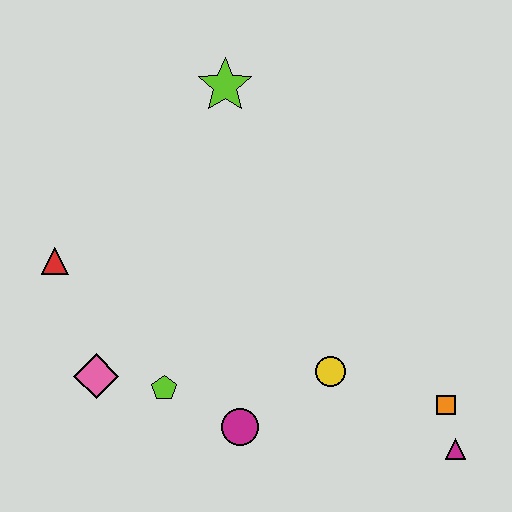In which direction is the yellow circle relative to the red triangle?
The yellow circle is to the right of the red triangle.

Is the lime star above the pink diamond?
Yes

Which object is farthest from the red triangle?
The magenta triangle is farthest from the red triangle.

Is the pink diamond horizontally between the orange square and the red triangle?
Yes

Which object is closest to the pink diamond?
The lime pentagon is closest to the pink diamond.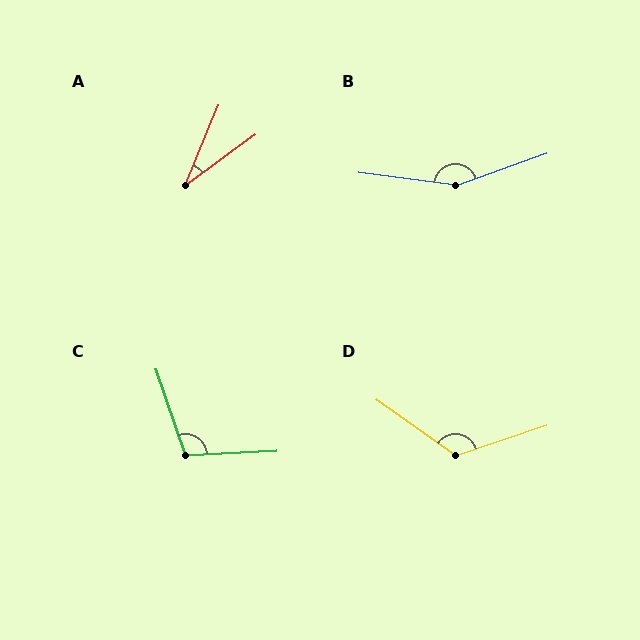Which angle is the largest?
B, at approximately 153 degrees.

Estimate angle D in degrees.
Approximately 127 degrees.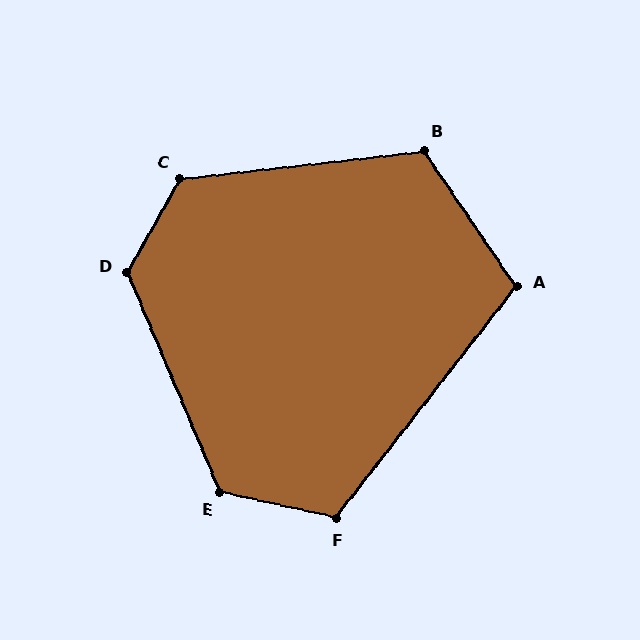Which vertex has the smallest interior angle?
A, at approximately 108 degrees.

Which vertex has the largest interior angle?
D, at approximately 128 degrees.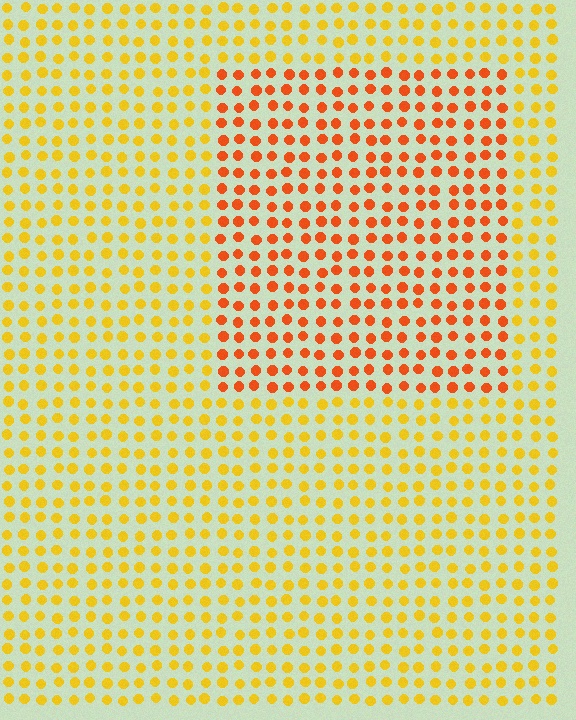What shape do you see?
I see a rectangle.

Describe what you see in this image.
The image is filled with small yellow elements in a uniform arrangement. A rectangle-shaped region is visible where the elements are tinted to a slightly different hue, forming a subtle color boundary.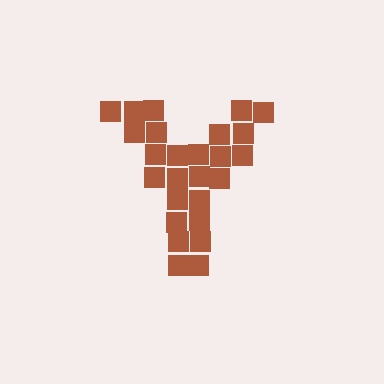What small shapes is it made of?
It is made of small squares.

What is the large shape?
The large shape is the letter Y.